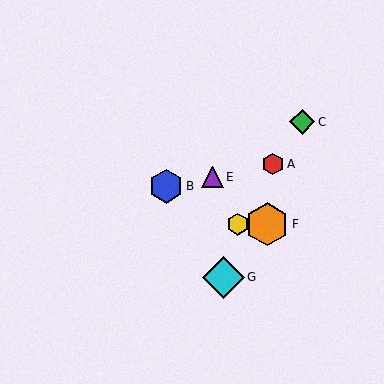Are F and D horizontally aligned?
Yes, both are at y≈224.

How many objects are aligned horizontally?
2 objects (D, F) are aligned horizontally.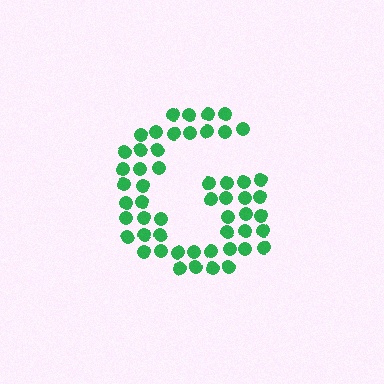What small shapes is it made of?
It is made of small circles.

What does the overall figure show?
The overall figure shows the letter G.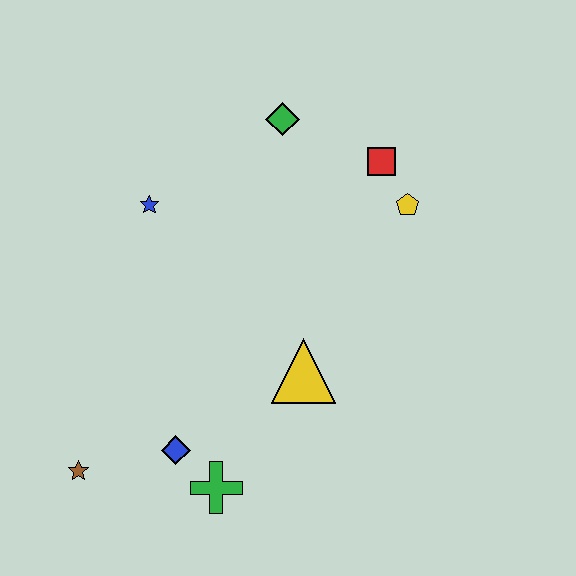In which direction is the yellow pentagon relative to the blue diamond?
The yellow pentagon is above the blue diamond.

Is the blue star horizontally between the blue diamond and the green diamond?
No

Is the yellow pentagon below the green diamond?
Yes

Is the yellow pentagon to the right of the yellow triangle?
Yes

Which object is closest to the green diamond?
The red square is closest to the green diamond.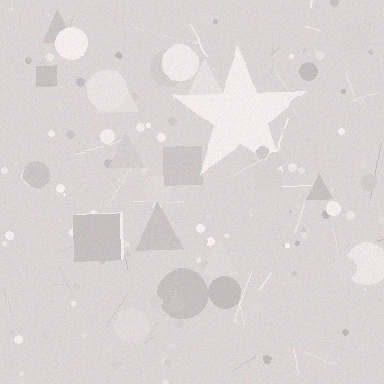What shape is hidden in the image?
A star is hidden in the image.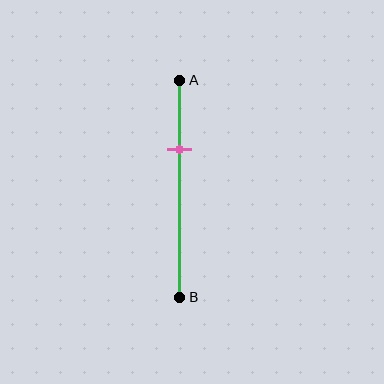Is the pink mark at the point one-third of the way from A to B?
Yes, the mark is approximately at the one-third point.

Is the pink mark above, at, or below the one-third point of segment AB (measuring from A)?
The pink mark is approximately at the one-third point of segment AB.